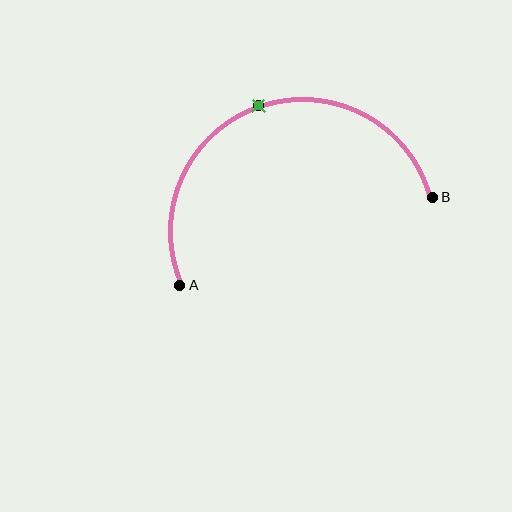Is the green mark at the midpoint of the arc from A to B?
Yes. The green mark lies on the arc at equal arc-length from both A and B — it is the arc midpoint.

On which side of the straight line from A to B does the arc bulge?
The arc bulges above the straight line connecting A and B.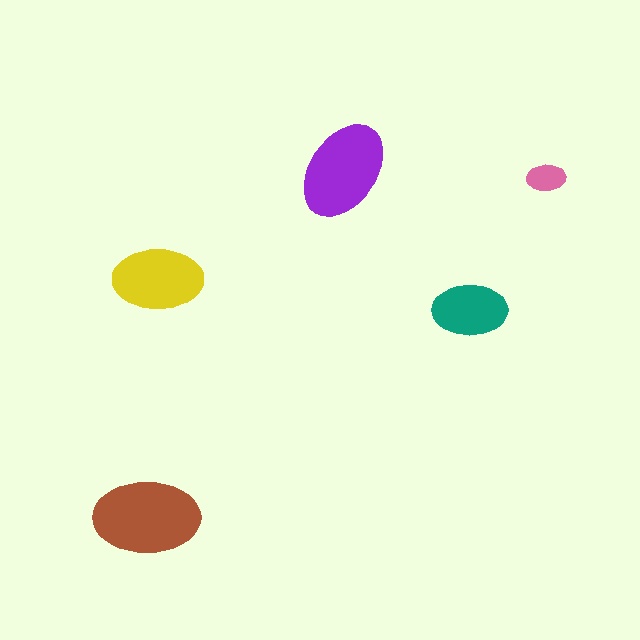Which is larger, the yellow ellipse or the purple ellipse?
The purple one.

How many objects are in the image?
There are 5 objects in the image.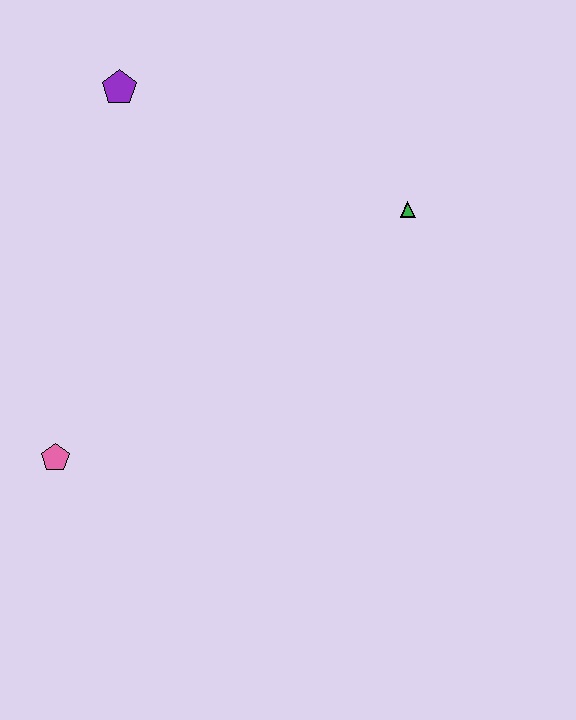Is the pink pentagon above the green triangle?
No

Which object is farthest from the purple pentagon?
The pink pentagon is farthest from the purple pentagon.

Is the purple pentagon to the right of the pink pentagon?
Yes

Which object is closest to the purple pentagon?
The green triangle is closest to the purple pentagon.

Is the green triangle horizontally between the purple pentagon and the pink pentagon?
No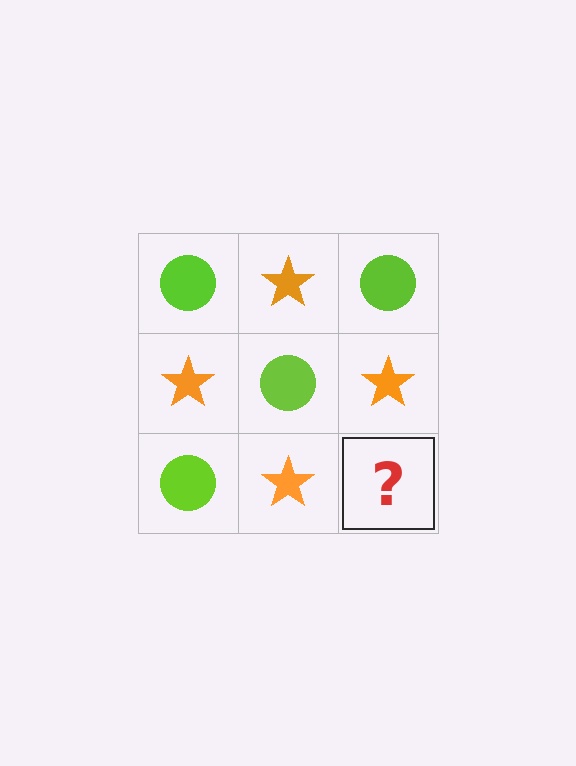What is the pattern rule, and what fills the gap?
The rule is that it alternates lime circle and orange star in a checkerboard pattern. The gap should be filled with a lime circle.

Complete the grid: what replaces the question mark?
The question mark should be replaced with a lime circle.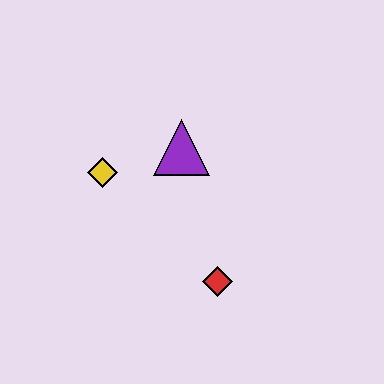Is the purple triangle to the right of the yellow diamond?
Yes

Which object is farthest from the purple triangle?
The red diamond is farthest from the purple triangle.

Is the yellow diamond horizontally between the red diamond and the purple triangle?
No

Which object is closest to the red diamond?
The purple triangle is closest to the red diamond.